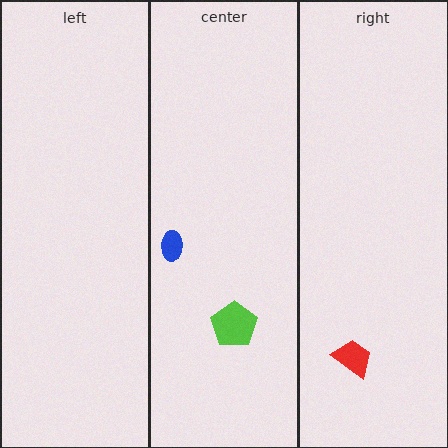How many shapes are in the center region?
2.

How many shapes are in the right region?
1.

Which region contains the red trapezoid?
The right region.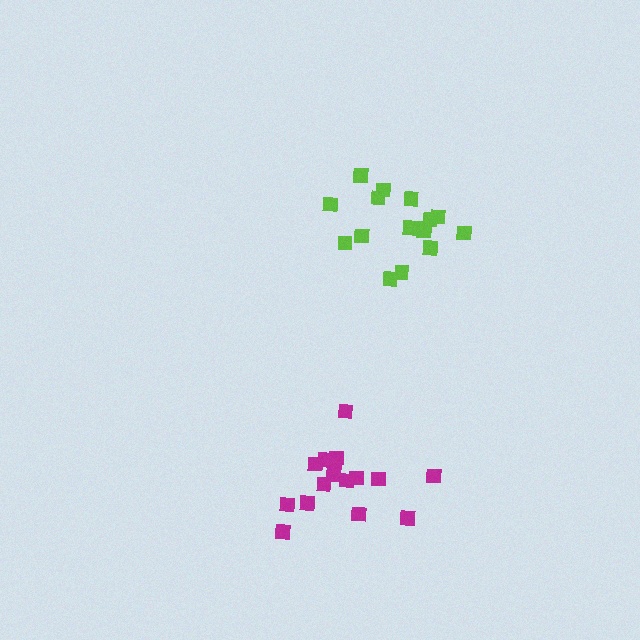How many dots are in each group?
Group 1: 16 dots, Group 2: 16 dots (32 total).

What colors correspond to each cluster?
The clusters are colored: lime, magenta.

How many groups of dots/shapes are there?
There are 2 groups.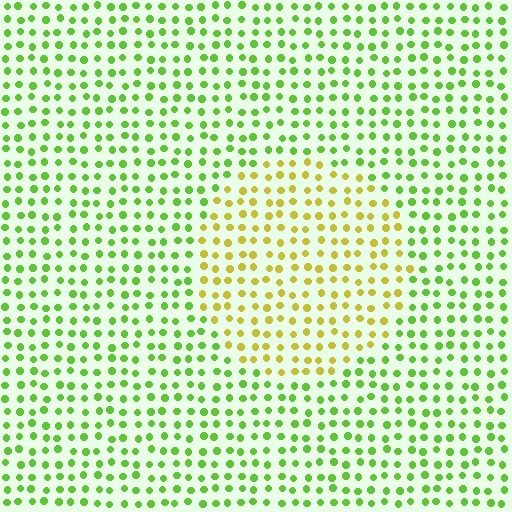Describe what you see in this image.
The image is filled with small lime elements in a uniform arrangement. A circle-shaped region is visible where the elements are tinted to a slightly different hue, forming a subtle color boundary.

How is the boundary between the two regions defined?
The boundary is defined purely by a slight shift in hue (about 45 degrees). Spacing, size, and orientation are identical on both sides.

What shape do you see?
I see a circle.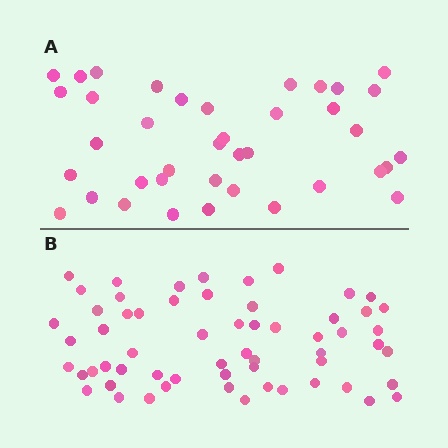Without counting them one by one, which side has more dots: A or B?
Region B (the bottom region) has more dots.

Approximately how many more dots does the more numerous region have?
Region B has approximately 20 more dots than region A.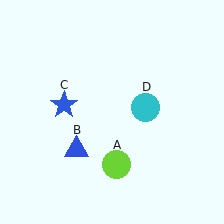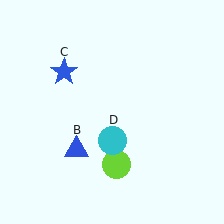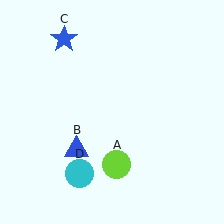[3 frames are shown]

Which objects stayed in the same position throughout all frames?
Lime circle (object A) and blue triangle (object B) remained stationary.